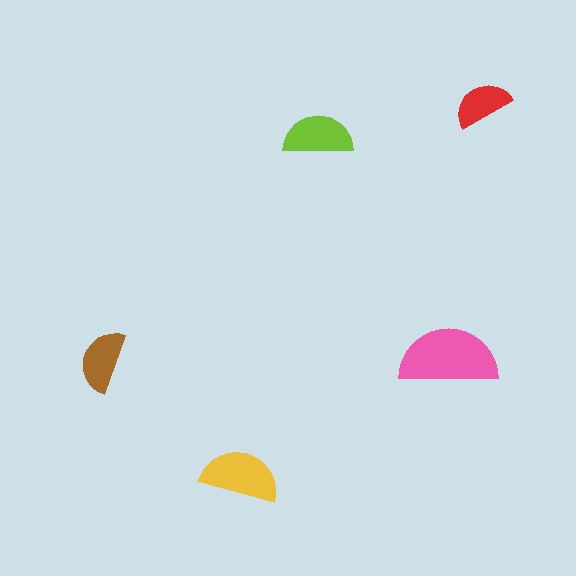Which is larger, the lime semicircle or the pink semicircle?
The pink one.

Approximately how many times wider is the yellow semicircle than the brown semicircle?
About 1.5 times wider.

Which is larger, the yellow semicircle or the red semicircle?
The yellow one.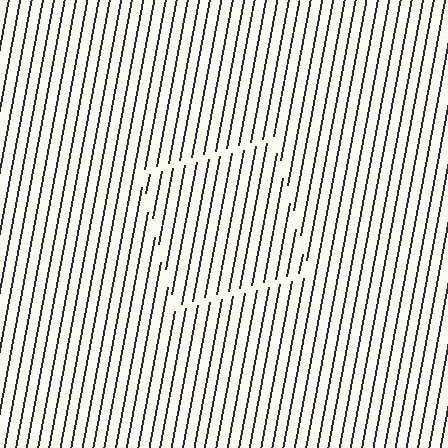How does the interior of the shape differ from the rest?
The interior of the shape contains the same grating, shifted by half a period — the contour is defined by the phase discontinuity where line-ends from the inner and outer gratings abut.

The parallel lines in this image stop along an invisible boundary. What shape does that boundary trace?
An illusory square. The interior of the shape contains the same grating, shifted by half a period — the contour is defined by the phase discontinuity where line-ends from the inner and outer gratings abut.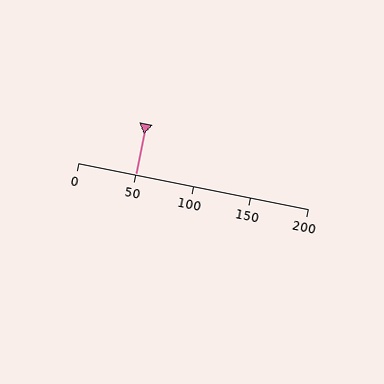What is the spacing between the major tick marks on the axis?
The major ticks are spaced 50 apart.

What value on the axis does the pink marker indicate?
The marker indicates approximately 50.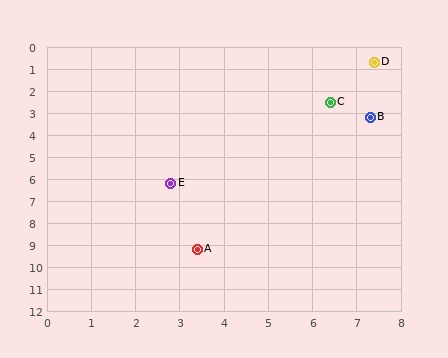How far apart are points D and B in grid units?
Points D and B are about 2.5 grid units apart.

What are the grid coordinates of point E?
Point E is at approximately (2.8, 6.2).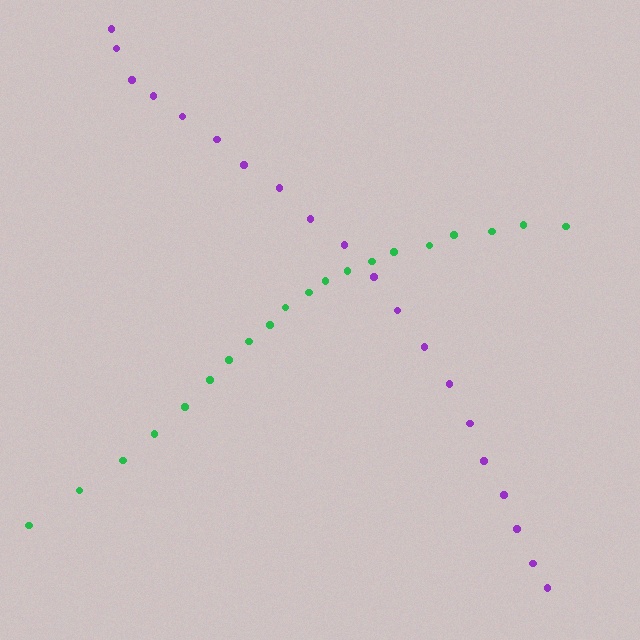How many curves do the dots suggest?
There are 2 distinct paths.